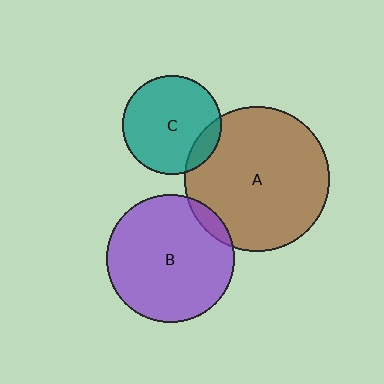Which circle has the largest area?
Circle A (brown).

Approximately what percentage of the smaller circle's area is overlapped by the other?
Approximately 15%.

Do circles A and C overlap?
Yes.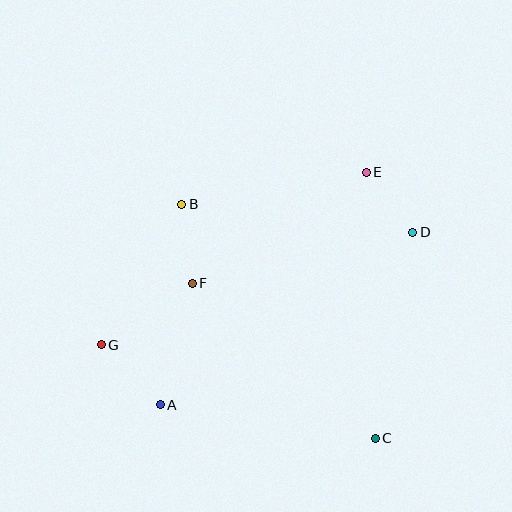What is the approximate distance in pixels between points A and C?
The distance between A and C is approximately 218 pixels.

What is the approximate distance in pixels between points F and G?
The distance between F and G is approximately 110 pixels.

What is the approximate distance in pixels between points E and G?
The distance between E and G is approximately 316 pixels.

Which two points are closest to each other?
Points D and E are closest to each other.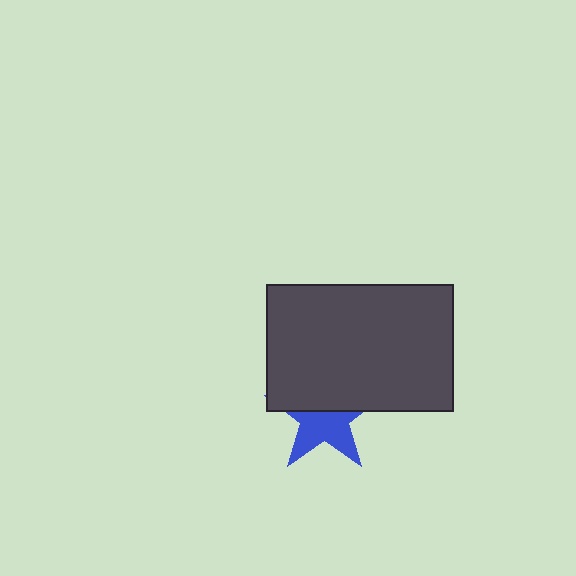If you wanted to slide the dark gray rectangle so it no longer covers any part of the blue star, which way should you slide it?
Slide it up — that is the most direct way to separate the two shapes.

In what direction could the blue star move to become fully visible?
The blue star could move down. That would shift it out from behind the dark gray rectangle entirely.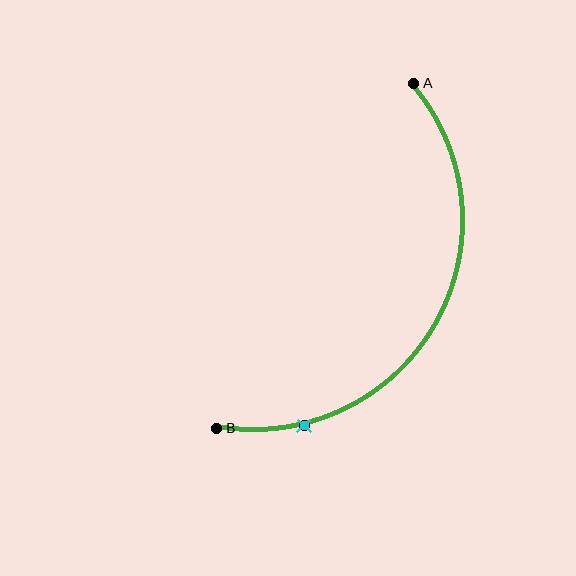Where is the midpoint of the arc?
The arc midpoint is the point on the curve farthest from the straight line joining A and B. It sits to the right of that line.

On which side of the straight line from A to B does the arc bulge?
The arc bulges to the right of the straight line connecting A and B.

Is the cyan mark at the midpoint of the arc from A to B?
No. The cyan mark lies on the arc but is closer to endpoint B. The arc midpoint would be at the point on the curve equidistant along the arc from both A and B.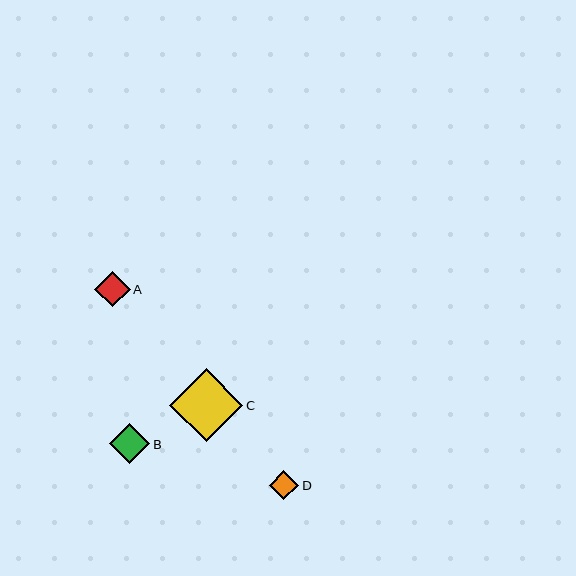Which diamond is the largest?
Diamond C is the largest with a size of approximately 73 pixels.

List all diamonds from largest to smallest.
From largest to smallest: C, B, A, D.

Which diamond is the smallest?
Diamond D is the smallest with a size of approximately 30 pixels.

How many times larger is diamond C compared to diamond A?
Diamond C is approximately 2.1 times the size of diamond A.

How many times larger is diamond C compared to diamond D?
Diamond C is approximately 2.5 times the size of diamond D.